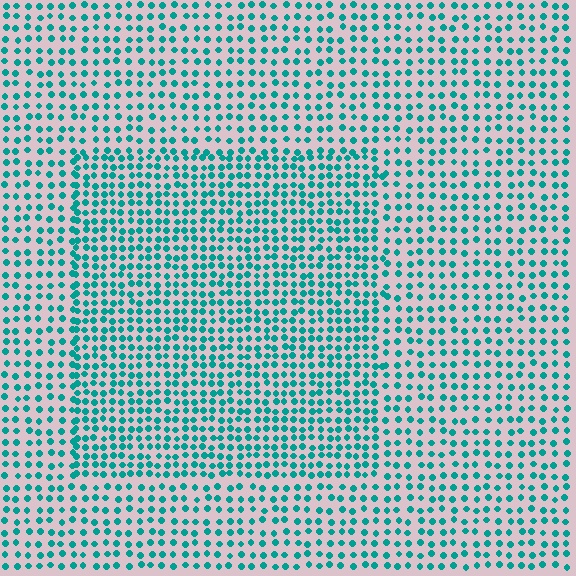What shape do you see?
I see a rectangle.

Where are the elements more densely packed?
The elements are more densely packed inside the rectangle boundary.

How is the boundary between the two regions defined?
The boundary is defined by a change in element density (approximately 1.5x ratio). All elements are the same color, size, and shape.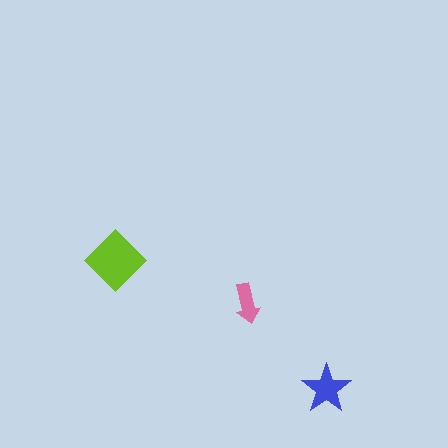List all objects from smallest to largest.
The pink arrow, the blue star, the lime diamond.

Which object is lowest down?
The blue star is bottommost.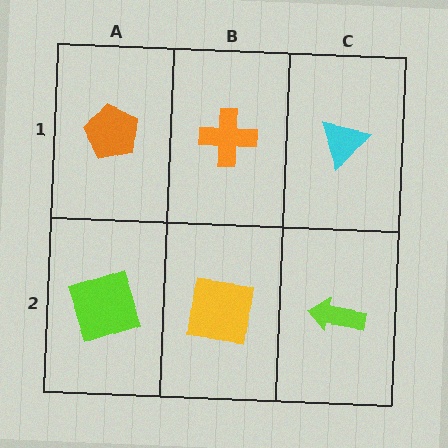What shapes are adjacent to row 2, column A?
An orange pentagon (row 1, column A), a yellow square (row 2, column B).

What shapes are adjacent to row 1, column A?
A lime square (row 2, column A), an orange cross (row 1, column B).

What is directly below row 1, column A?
A lime square.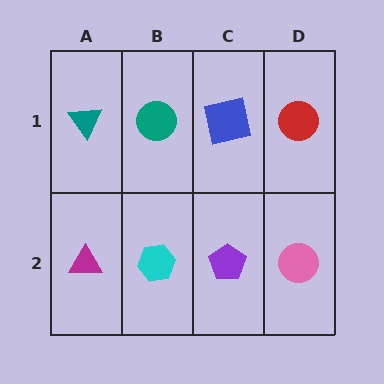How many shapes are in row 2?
4 shapes.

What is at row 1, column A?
A teal triangle.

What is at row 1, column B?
A teal circle.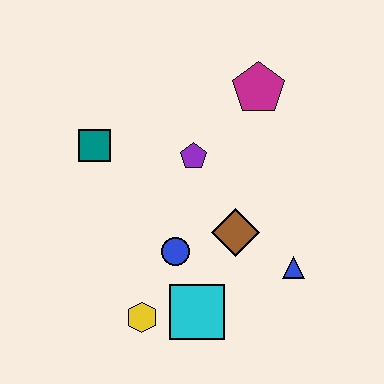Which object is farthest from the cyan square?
The magenta pentagon is farthest from the cyan square.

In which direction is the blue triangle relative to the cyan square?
The blue triangle is to the right of the cyan square.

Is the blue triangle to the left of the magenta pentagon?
No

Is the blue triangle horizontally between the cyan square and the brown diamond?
No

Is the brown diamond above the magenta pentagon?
No